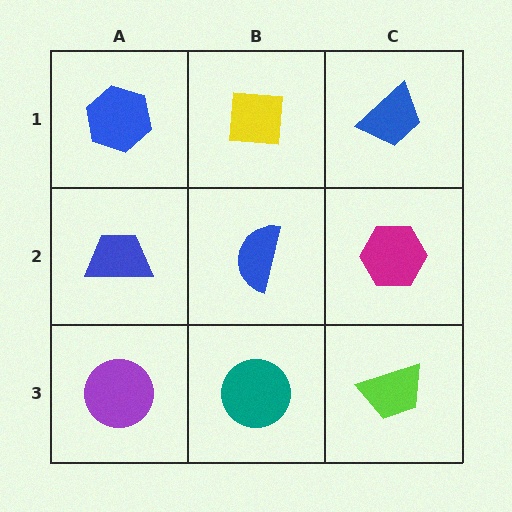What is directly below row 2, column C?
A lime trapezoid.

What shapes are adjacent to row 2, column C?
A blue trapezoid (row 1, column C), a lime trapezoid (row 3, column C), a blue semicircle (row 2, column B).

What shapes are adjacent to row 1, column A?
A blue trapezoid (row 2, column A), a yellow square (row 1, column B).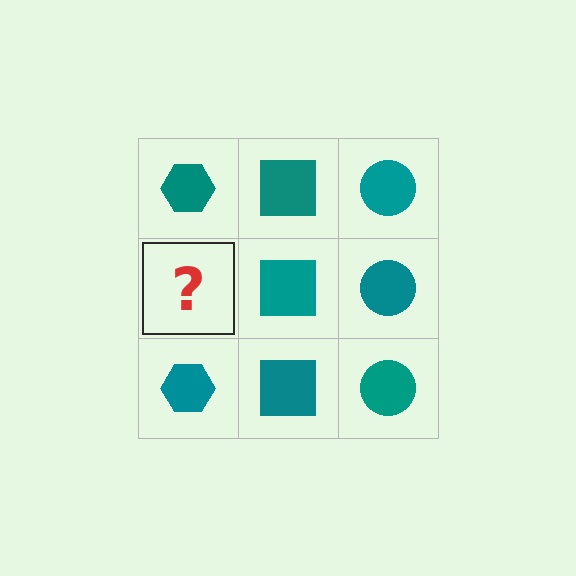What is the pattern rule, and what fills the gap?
The rule is that each column has a consistent shape. The gap should be filled with a teal hexagon.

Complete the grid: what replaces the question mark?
The question mark should be replaced with a teal hexagon.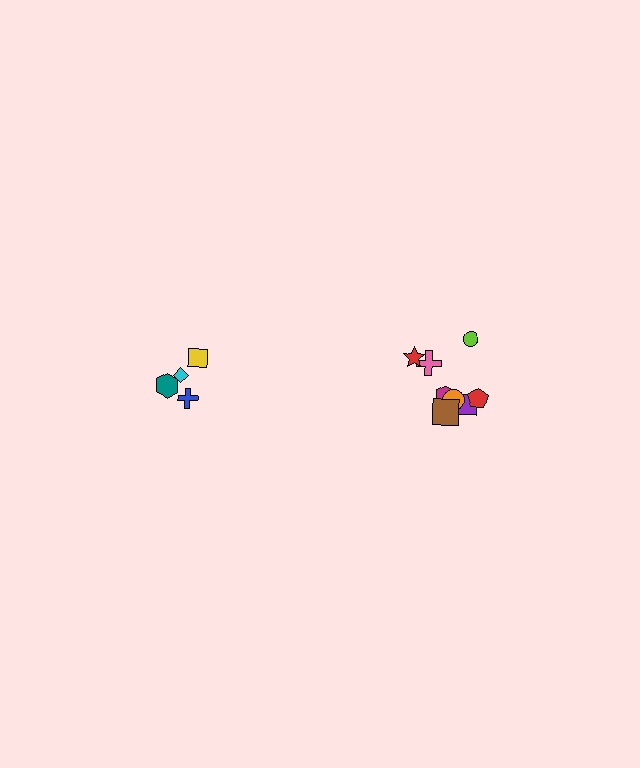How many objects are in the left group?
There are 4 objects.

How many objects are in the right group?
There are 8 objects.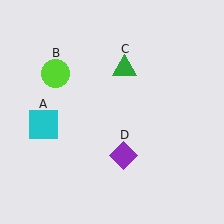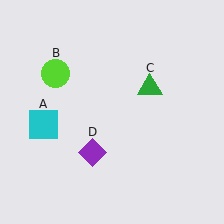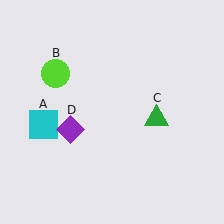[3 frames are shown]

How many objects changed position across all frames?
2 objects changed position: green triangle (object C), purple diamond (object D).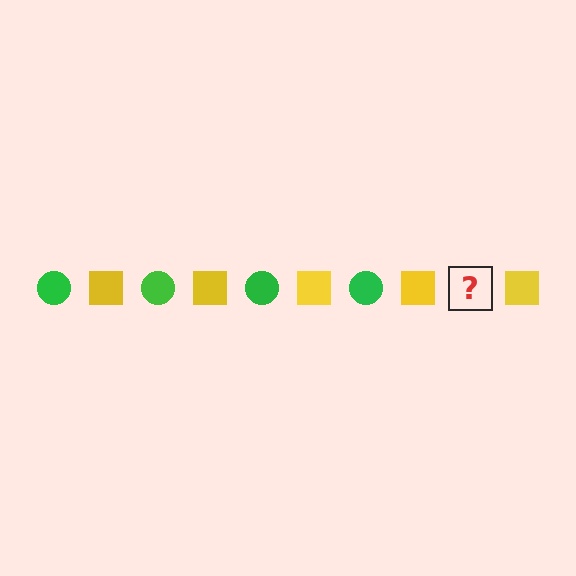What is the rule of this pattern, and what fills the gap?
The rule is that the pattern alternates between green circle and yellow square. The gap should be filled with a green circle.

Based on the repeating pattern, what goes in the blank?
The blank should be a green circle.